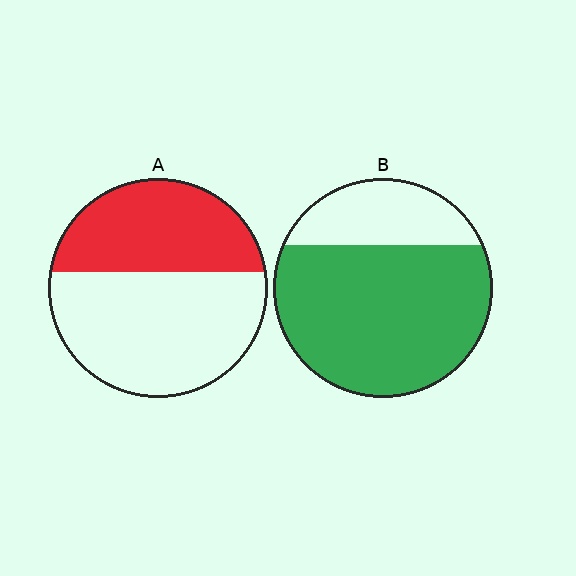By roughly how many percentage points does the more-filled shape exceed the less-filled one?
By roughly 35 percentage points (B over A).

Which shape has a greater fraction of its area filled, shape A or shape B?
Shape B.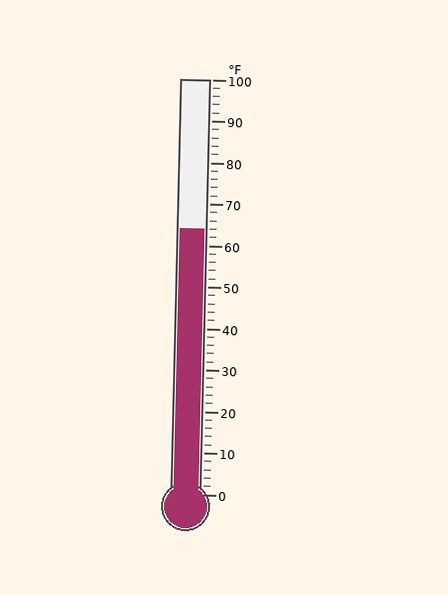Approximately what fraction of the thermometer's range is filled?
The thermometer is filled to approximately 65% of its range.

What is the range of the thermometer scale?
The thermometer scale ranges from 0°F to 100°F.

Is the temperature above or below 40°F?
The temperature is above 40°F.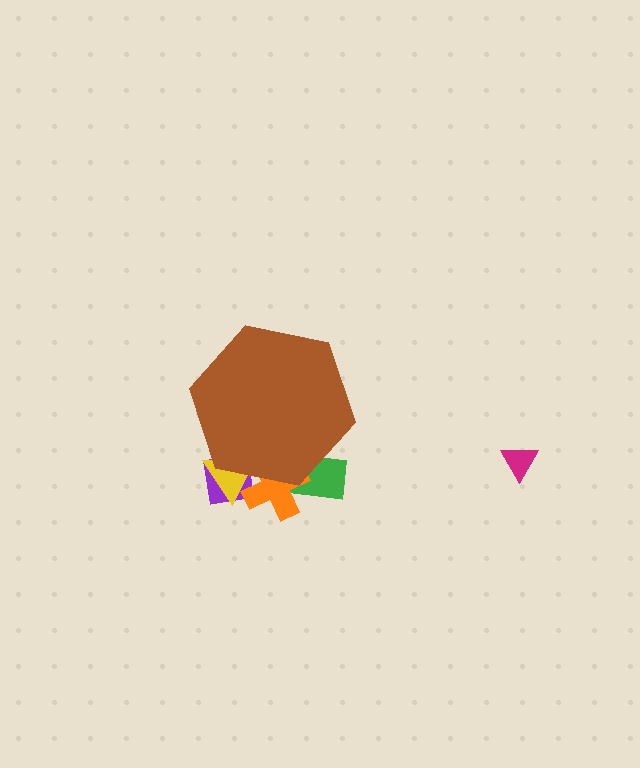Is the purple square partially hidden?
Yes, the purple square is partially hidden behind the brown hexagon.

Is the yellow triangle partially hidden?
Yes, the yellow triangle is partially hidden behind the brown hexagon.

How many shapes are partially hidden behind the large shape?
4 shapes are partially hidden.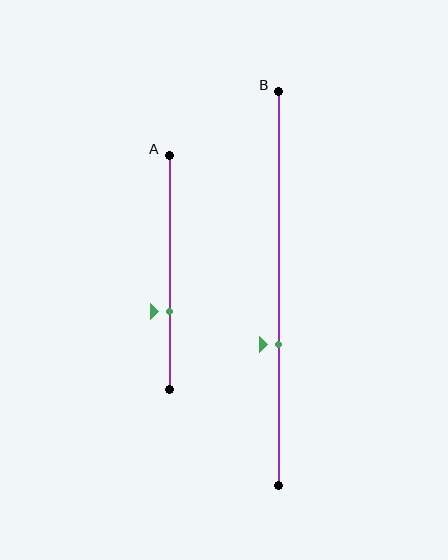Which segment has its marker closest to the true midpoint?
Segment B has its marker closest to the true midpoint.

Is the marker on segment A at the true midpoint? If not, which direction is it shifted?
No, the marker on segment A is shifted downward by about 17% of the segment length.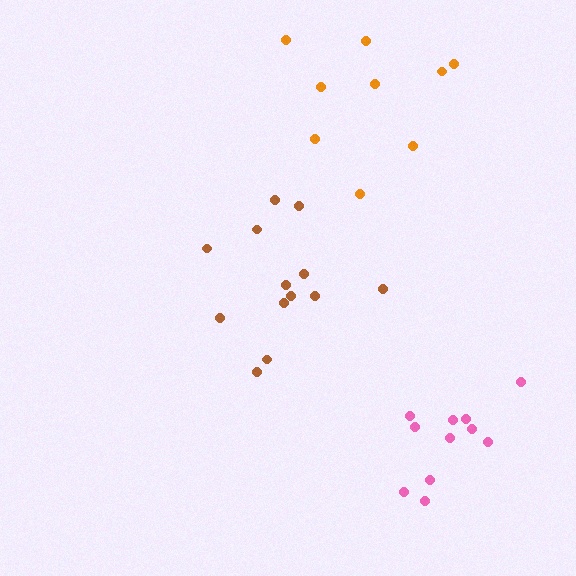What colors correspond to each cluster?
The clusters are colored: brown, pink, orange.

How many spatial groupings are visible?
There are 3 spatial groupings.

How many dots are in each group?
Group 1: 13 dots, Group 2: 11 dots, Group 3: 9 dots (33 total).